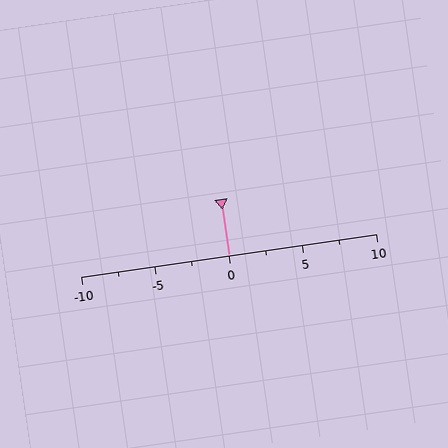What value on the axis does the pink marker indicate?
The marker indicates approximately 0.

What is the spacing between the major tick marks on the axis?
The major ticks are spaced 5 apart.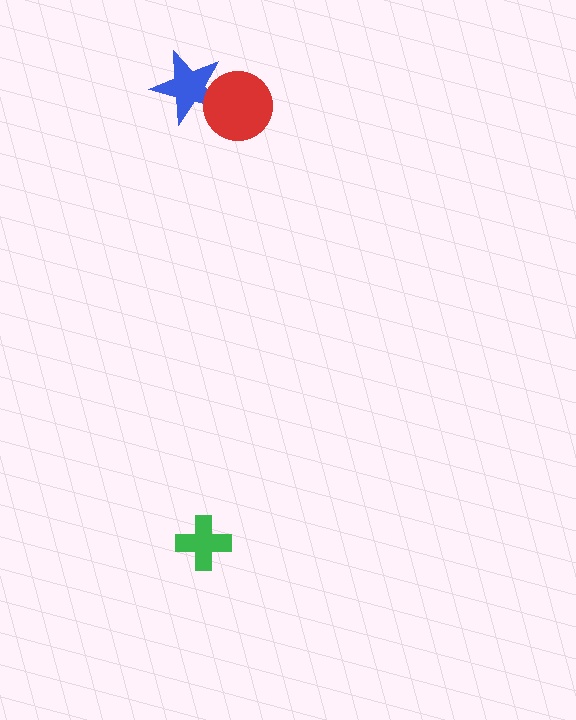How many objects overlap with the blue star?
1 object overlaps with the blue star.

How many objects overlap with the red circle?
1 object overlaps with the red circle.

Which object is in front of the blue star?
The red circle is in front of the blue star.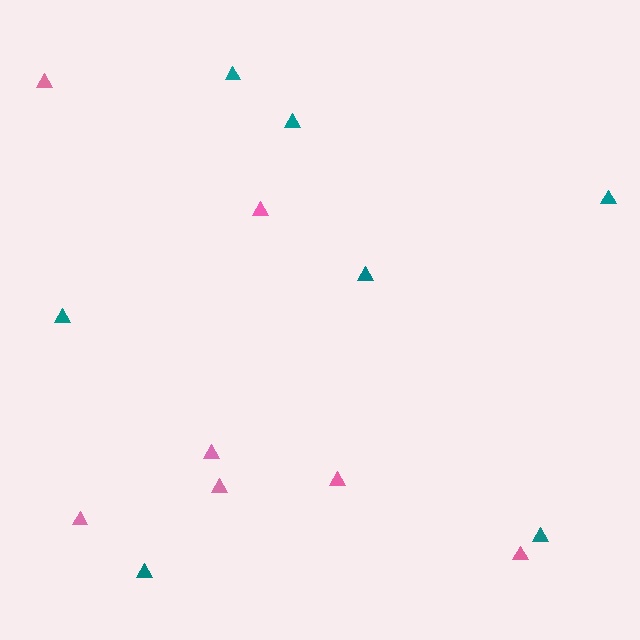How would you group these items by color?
There are 2 groups: one group of pink triangles (7) and one group of teal triangles (7).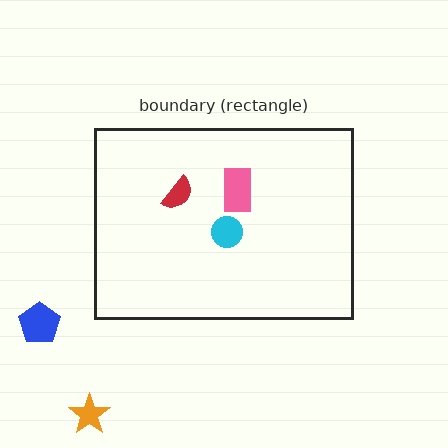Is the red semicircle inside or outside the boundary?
Inside.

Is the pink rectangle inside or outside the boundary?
Inside.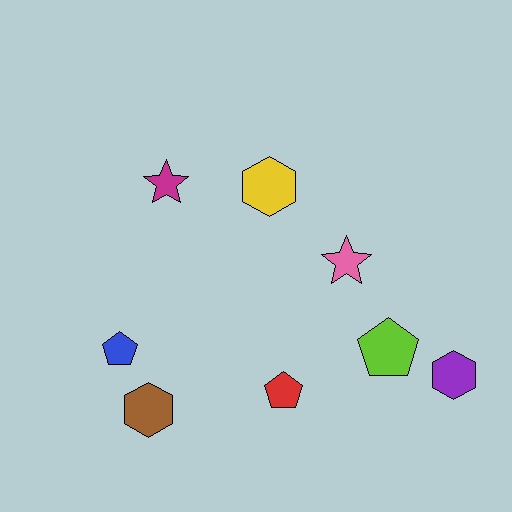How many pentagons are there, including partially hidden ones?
There are 3 pentagons.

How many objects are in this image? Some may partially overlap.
There are 8 objects.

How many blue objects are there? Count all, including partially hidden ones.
There is 1 blue object.